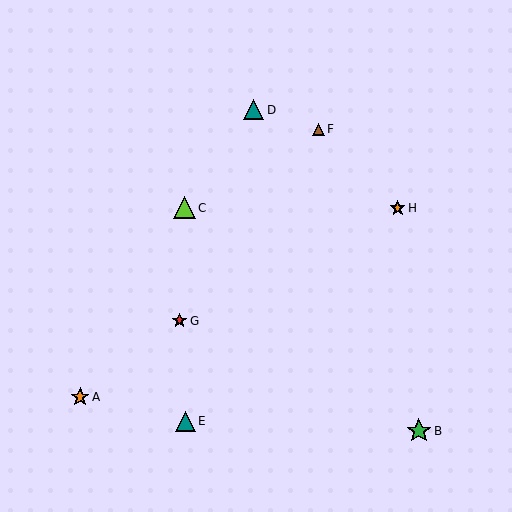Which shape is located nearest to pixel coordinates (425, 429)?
The green star (labeled B) at (419, 431) is nearest to that location.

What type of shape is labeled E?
Shape E is a teal triangle.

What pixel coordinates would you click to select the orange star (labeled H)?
Click at (398, 208) to select the orange star H.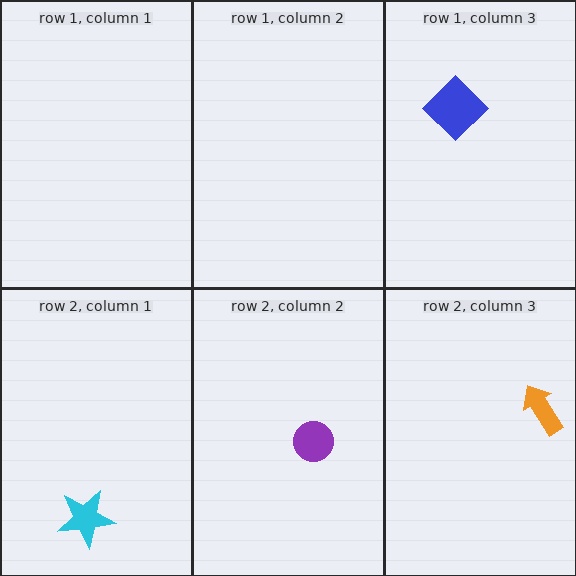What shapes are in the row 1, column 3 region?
The blue diamond.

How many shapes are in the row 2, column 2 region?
1.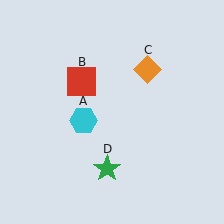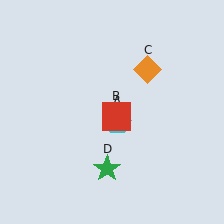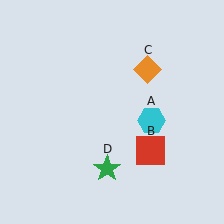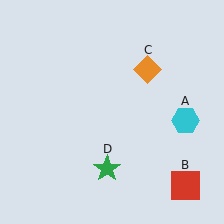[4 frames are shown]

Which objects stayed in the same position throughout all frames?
Orange diamond (object C) and green star (object D) remained stationary.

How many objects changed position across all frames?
2 objects changed position: cyan hexagon (object A), red square (object B).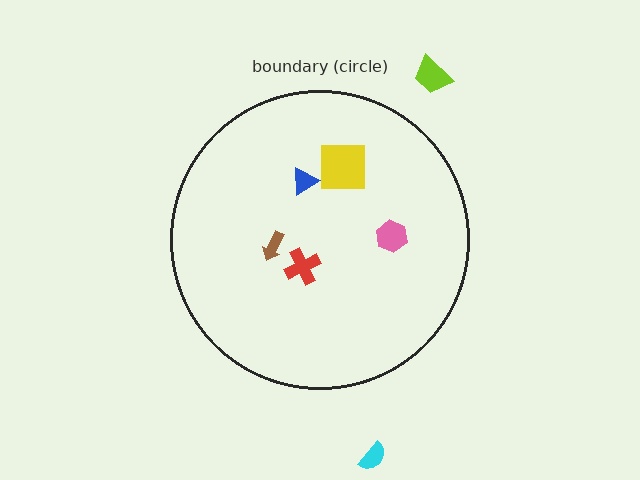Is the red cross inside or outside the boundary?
Inside.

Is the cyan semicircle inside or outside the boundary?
Outside.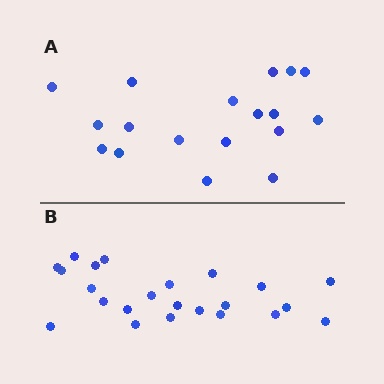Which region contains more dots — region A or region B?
Region B (the bottom region) has more dots.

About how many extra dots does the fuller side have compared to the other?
Region B has about 5 more dots than region A.